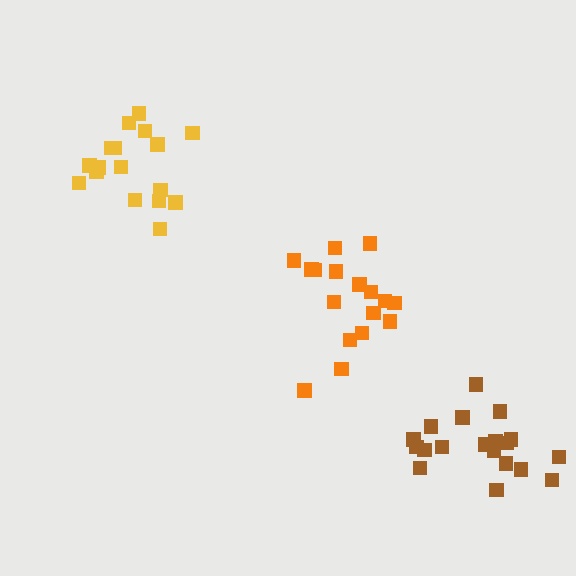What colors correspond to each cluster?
The clusters are colored: orange, brown, yellow.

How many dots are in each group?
Group 1: 17 dots, Group 2: 19 dots, Group 3: 17 dots (53 total).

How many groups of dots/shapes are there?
There are 3 groups.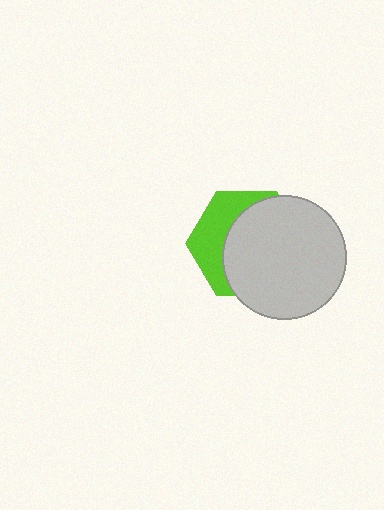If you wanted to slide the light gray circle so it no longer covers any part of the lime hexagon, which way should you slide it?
Slide it right — that is the most direct way to separate the two shapes.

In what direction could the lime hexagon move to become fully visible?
The lime hexagon could move left. That would shift it out from behind the light gray circle entirely.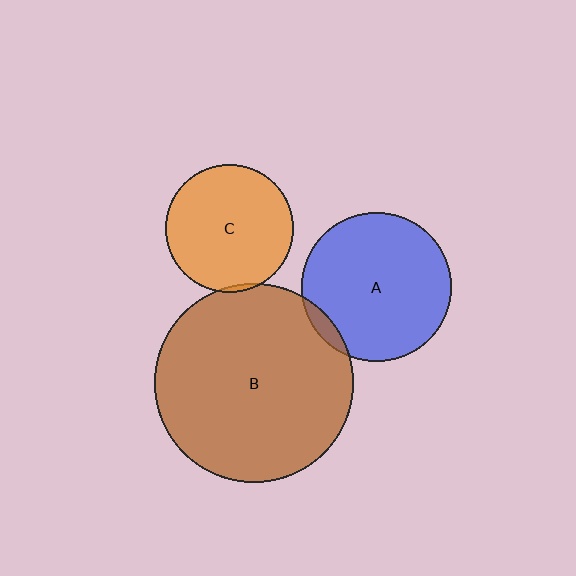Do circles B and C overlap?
Yes.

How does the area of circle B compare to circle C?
Approximately 2.4 times.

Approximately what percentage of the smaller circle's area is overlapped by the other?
Approximately 5%.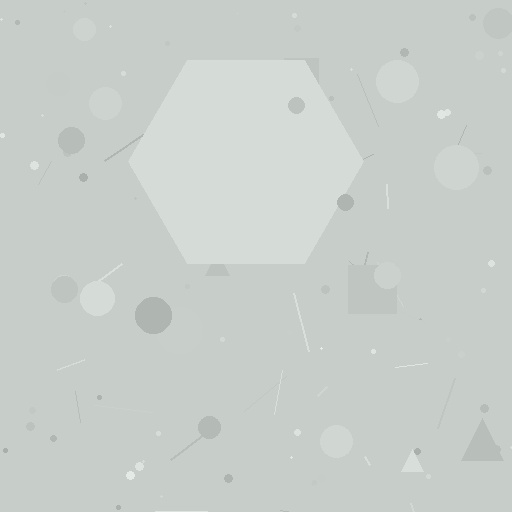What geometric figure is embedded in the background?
A hexagon is embedded in the background.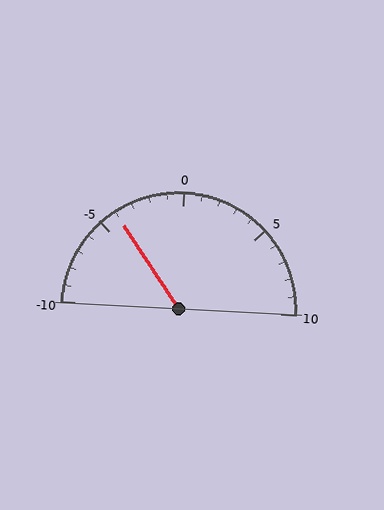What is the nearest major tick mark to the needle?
The nearest major tick mark is -5.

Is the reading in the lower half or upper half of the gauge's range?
The reading is in the lower half of the range (-10 to 10).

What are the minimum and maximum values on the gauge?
The gauge ranges from -10 to 10.